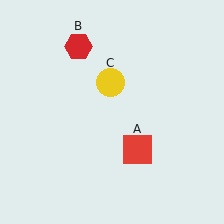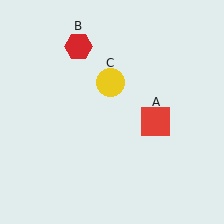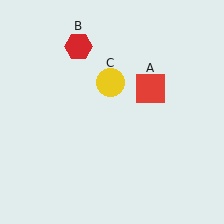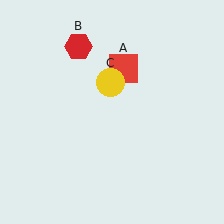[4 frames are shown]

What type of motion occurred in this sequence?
The red square (object A) rotated counterclockwise around the center of the scene.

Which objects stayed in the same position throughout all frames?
Red hexagon (object B) and yellow circle (object C) remained stationary.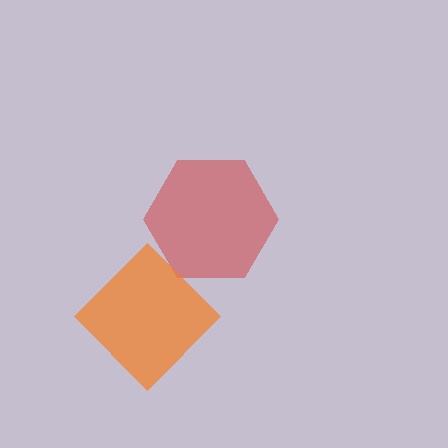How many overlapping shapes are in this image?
There are 2 overlapping shapes in the image.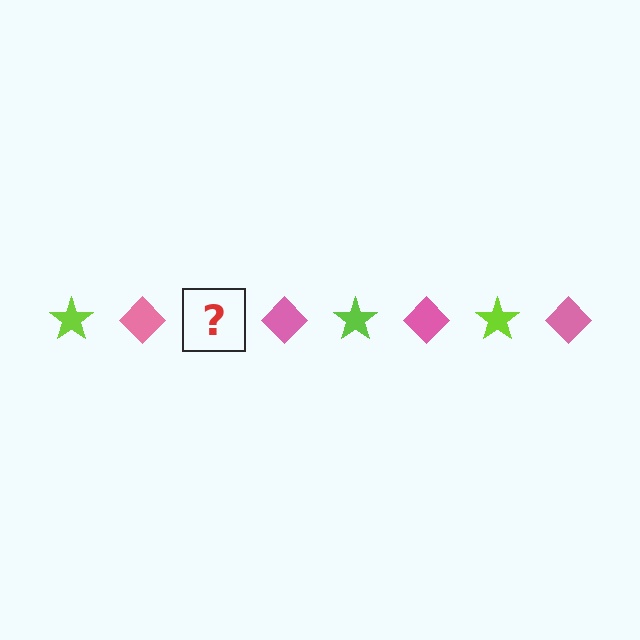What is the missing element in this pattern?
The missing element is a lime star.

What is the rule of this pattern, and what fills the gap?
The rule is that the pattern alternates between lime star and pink diamond. The gap should be filled with a lime star.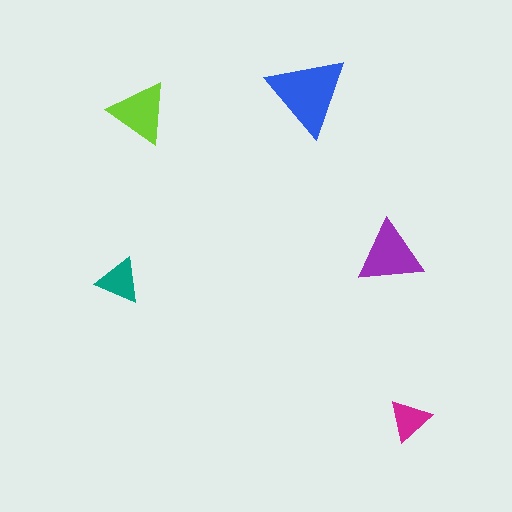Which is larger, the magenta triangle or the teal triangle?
The teal one.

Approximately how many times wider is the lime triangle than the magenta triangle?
About 1.5 times wider.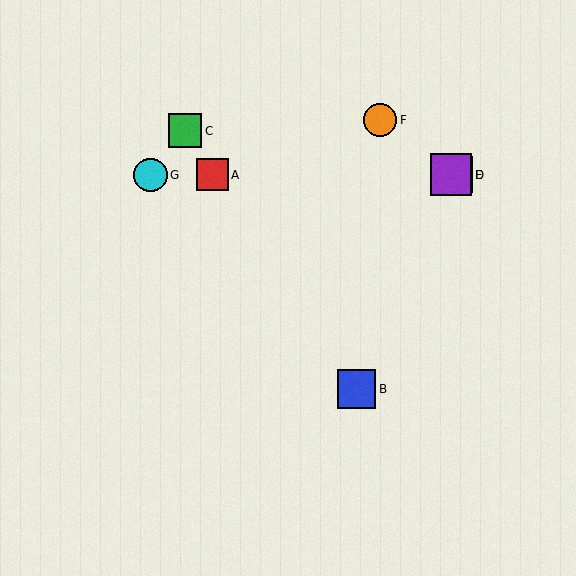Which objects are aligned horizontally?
Objects A, D, E, G are aligned horizontally.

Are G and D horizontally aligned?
Yes, both are at y≈175.